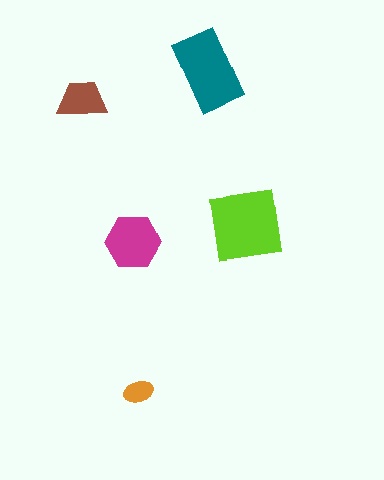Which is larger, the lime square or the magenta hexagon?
The lime square.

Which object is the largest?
The lime square.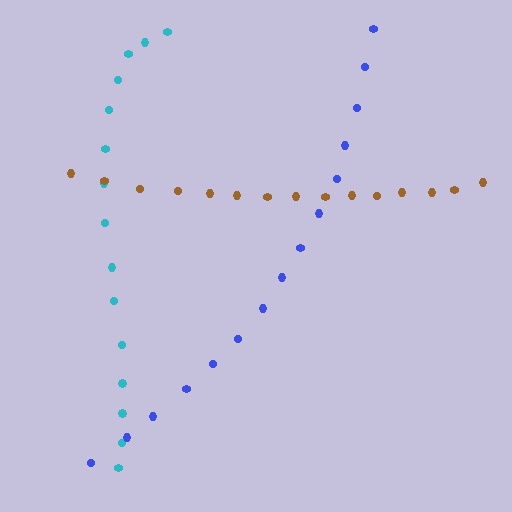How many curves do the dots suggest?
There are 3 distinct paths.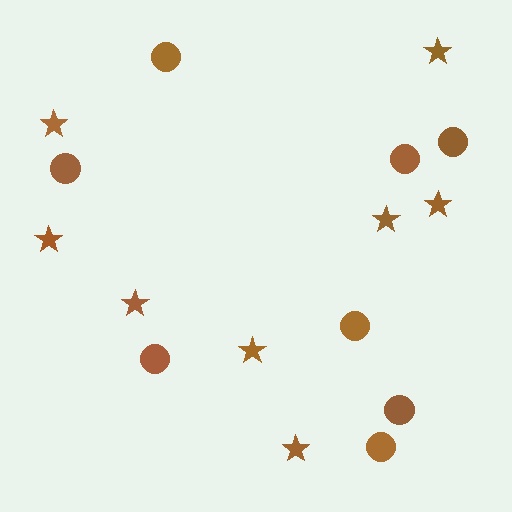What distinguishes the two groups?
There are 2 groups: one group of circles (8) and one group of stars (8).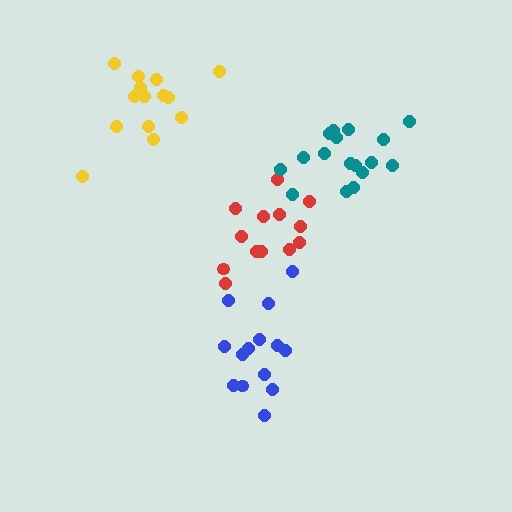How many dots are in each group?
Group 1: 13 dots, Group 2: 14 dots, Group 3: 14 dots, Group 4: 17 dots (58 total).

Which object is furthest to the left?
The yellow cluster is leftmost.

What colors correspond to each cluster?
The clusters are colored: red, yellow, blue, teal.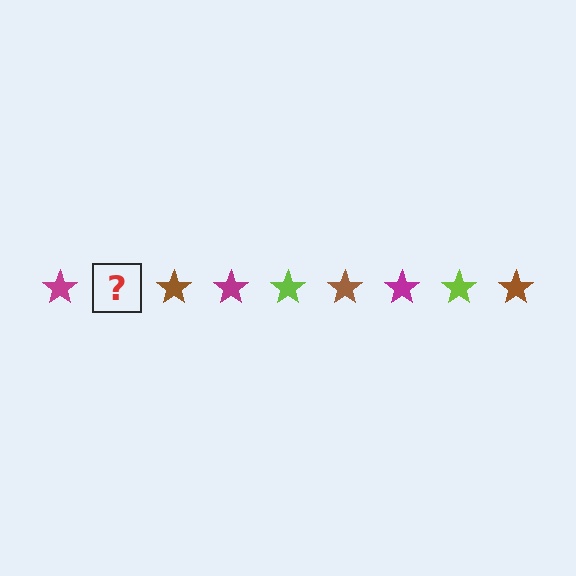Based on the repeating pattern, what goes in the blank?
The blank should be a lime star.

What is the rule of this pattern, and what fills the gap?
The rule is that the pattern cycles through magenta, lime, brown stars. The gap should be filled with a lime star.